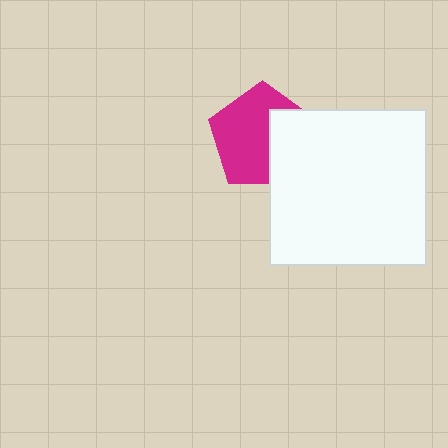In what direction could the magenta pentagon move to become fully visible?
The magenta pentagon could move left. That would shift it out from behind the white square entirely.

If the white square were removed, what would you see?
You would see the complete magenta pentagon.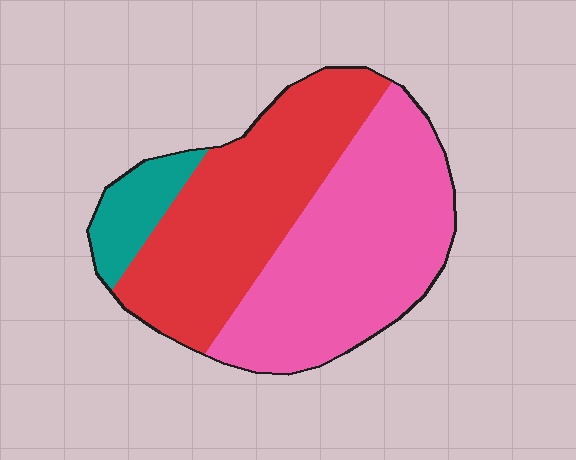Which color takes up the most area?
Pink, at roughly 50%.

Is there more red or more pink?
Pink.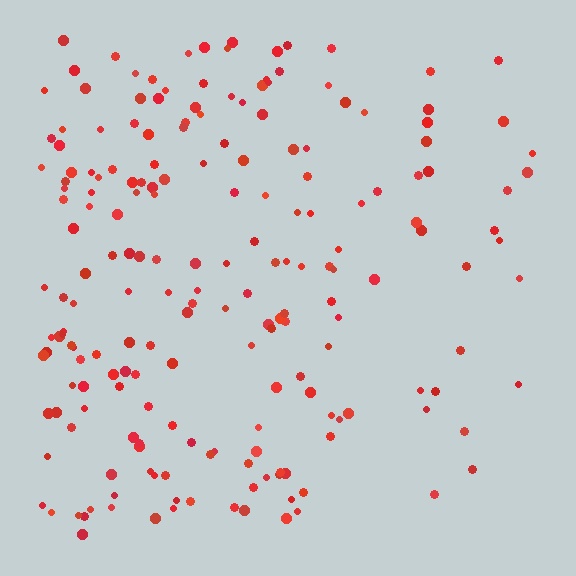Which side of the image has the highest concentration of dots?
The left.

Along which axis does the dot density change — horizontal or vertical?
Horizontal.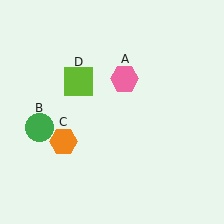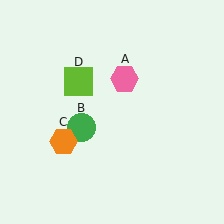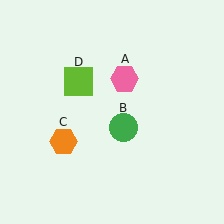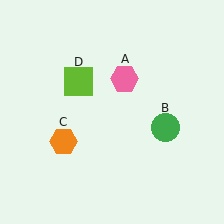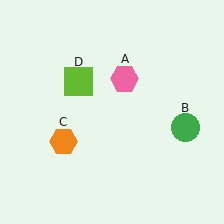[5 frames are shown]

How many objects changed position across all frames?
1 object changed position: green circle (object B).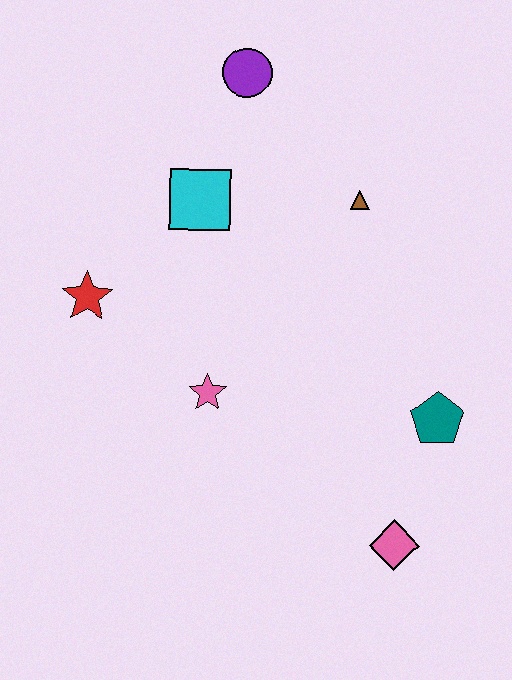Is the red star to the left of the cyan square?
Yes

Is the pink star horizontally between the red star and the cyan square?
No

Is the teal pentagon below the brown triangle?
Yes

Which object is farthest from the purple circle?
The pink diamond is farthest from the purple circle.